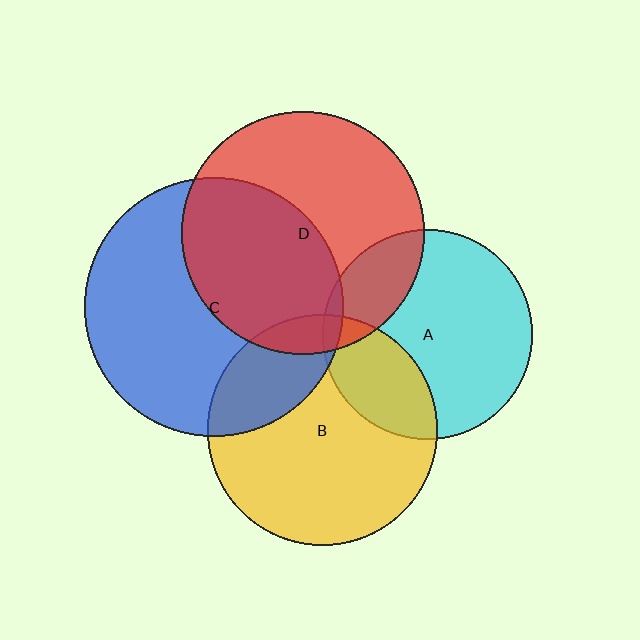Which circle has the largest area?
Circle C (blue).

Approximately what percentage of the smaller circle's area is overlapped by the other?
Approximately 5%.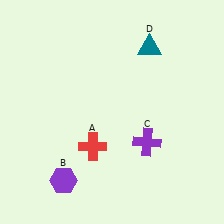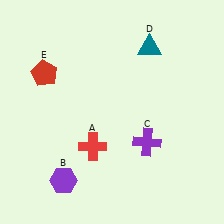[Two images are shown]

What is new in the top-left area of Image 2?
A red pentagon (E) was added in the top-left area of Image 2.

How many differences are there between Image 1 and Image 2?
There is 1 difference between the two images.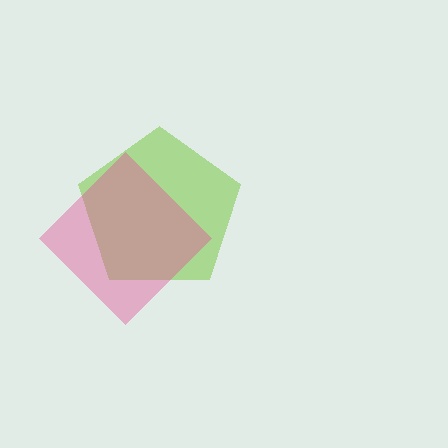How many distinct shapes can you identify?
There are 2 distinct shapes: a lime pentagon, a pink diamond.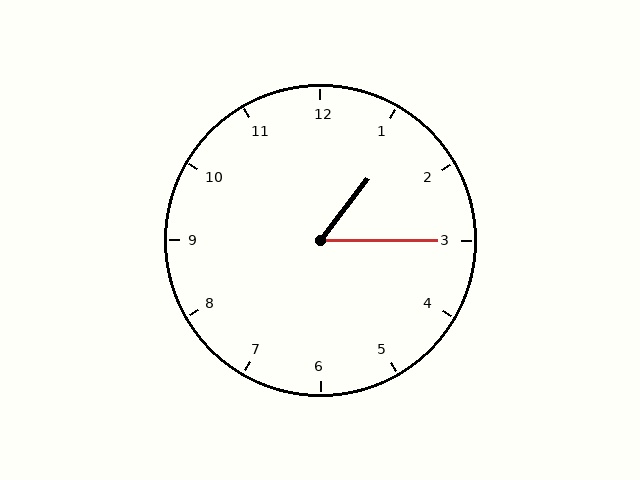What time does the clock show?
1:15.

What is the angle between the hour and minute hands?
Approximately 52 degrees.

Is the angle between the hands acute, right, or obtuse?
It is acute.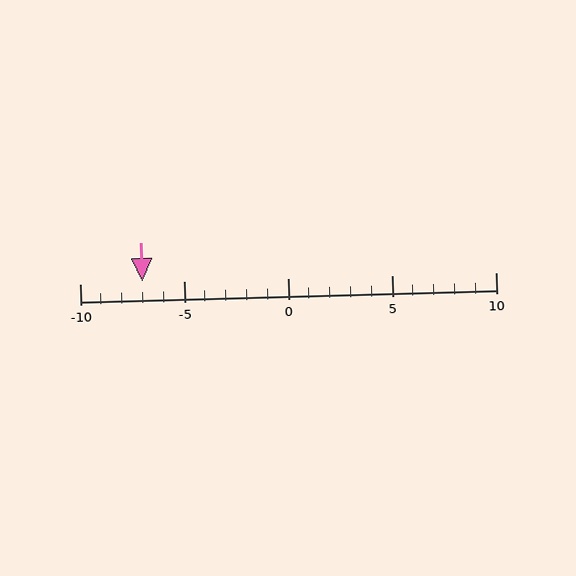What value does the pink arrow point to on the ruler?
The pink arrow points to approximately -7.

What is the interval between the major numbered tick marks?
The major tick marks are spaced 5 units apart.